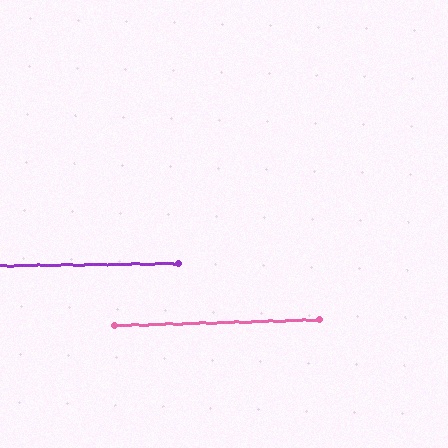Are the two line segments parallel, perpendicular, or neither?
Parallel — their directions differ by only 1.0°.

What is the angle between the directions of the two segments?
Approximately 1 degree.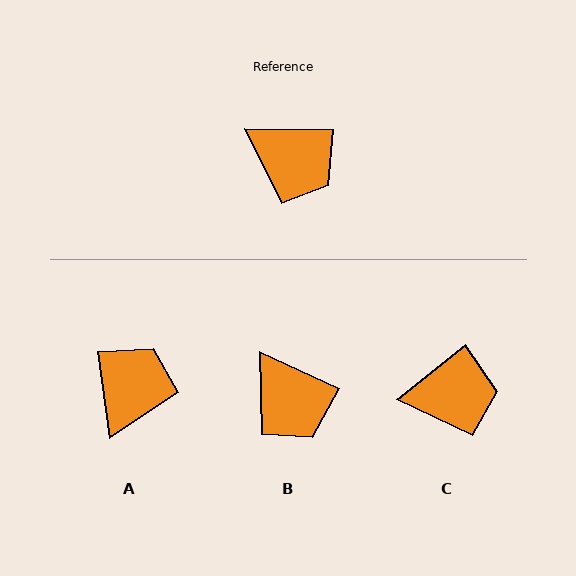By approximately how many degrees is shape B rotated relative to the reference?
Approximately 25 degrees clockwise.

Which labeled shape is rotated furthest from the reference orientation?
A, about 98 degrees away.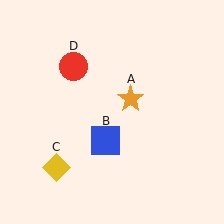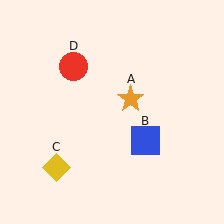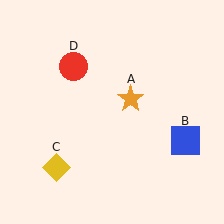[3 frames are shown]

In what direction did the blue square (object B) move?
The blue square (object B) moved right.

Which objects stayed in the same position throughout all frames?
Orange star (object A) and yellow diamond (object C) and red circle (object D) remained stationary.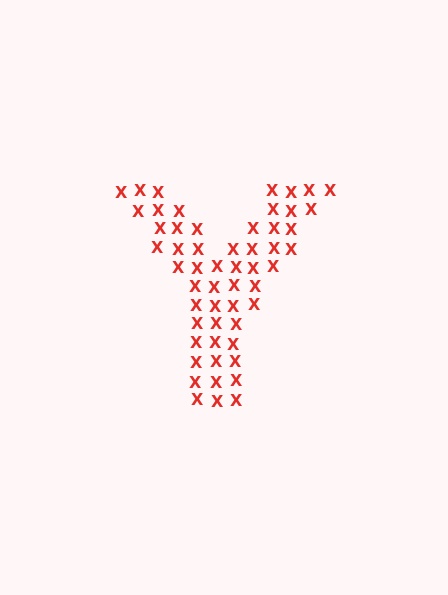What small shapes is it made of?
It is made of small letter X's.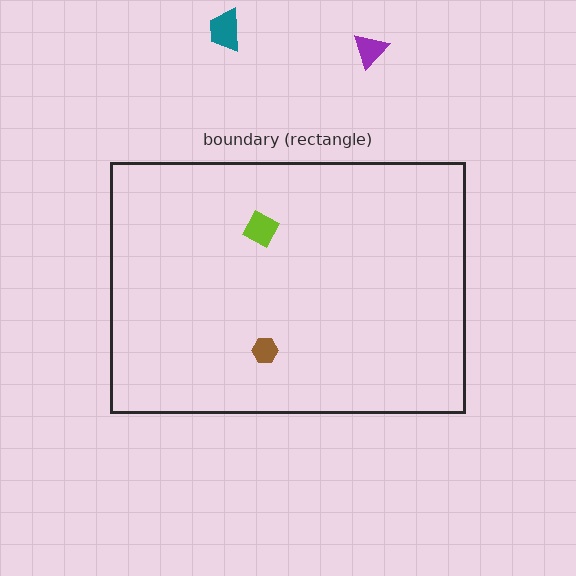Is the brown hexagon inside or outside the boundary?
Inside.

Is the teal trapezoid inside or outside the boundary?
Outside.